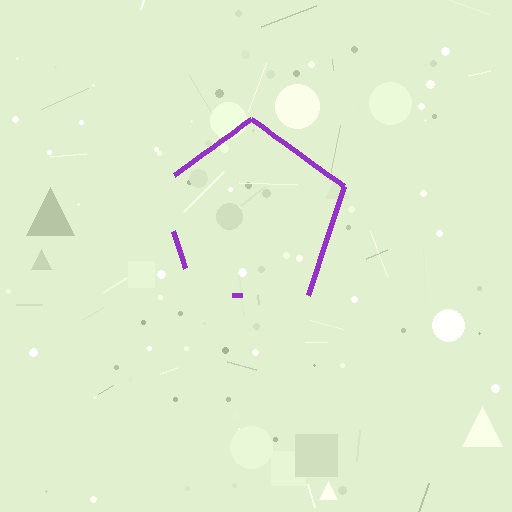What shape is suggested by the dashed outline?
The dashed outline suggests a pentagon.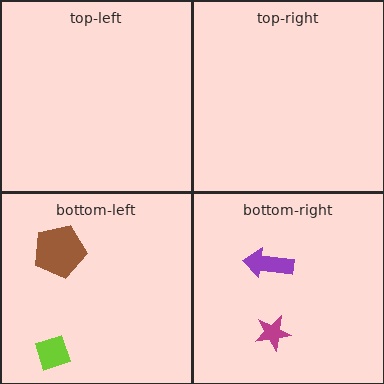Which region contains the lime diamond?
The bottom-left region.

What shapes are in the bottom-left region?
The brown pentagon, the lime diamond.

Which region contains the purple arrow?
The bottom-right region.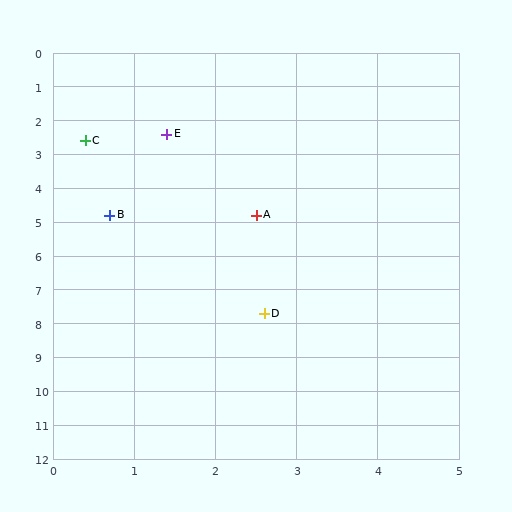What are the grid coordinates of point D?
Point D is at approximately (2.6, 7.7).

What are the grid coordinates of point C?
Point C is at approximately (0.4, 2.6).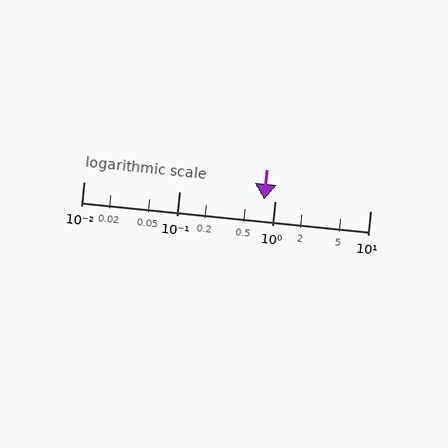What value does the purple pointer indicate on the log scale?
The pointer indicates approximately 0.78.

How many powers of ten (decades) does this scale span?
The scale spans 3 decades, from 0.01 to 10.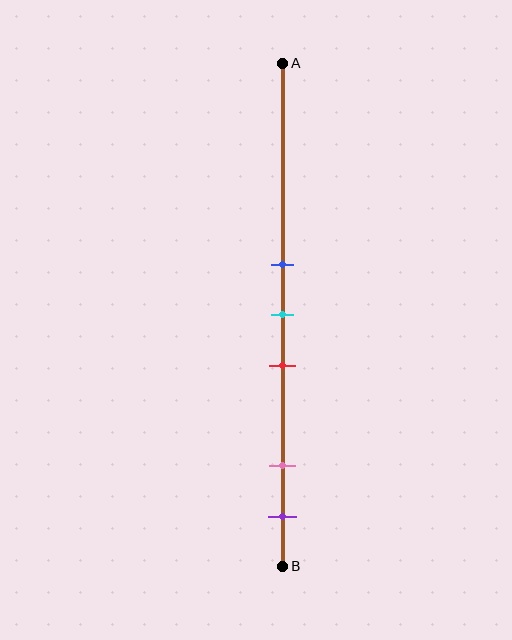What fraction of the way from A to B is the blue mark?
The blue mark is approximately 40% (0.4) of the way from A to B.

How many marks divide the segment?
There are 5 marks dividing the segment.